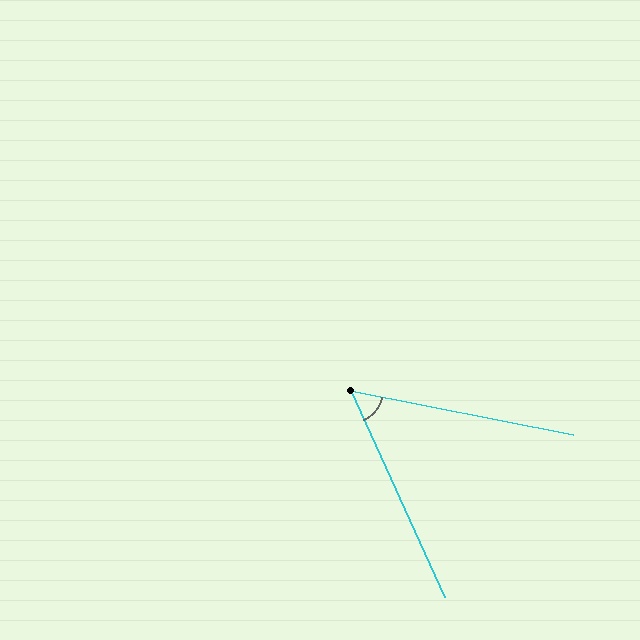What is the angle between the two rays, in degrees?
Approximately 54 degrees.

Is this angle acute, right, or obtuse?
It is acute.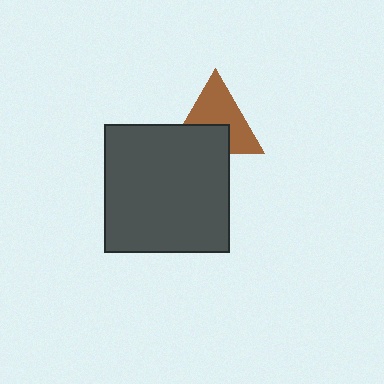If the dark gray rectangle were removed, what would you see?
You would see the complete brown triangle.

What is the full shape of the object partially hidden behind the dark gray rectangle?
The partially hidden object is a brown triangle.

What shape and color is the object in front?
The object in front is a dark gray rectangle.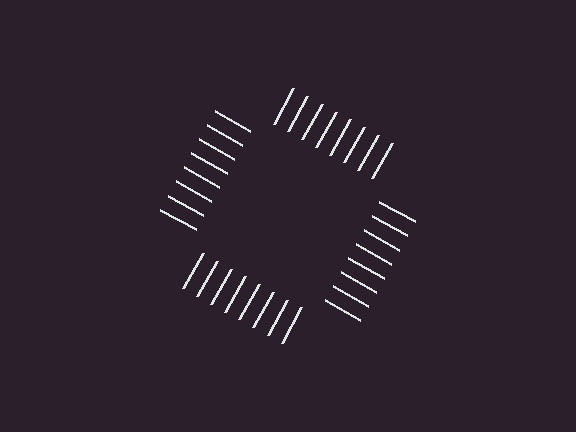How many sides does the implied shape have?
4 sides — the line-ends trace a square.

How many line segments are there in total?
32 — 8 along each of the 4 edges.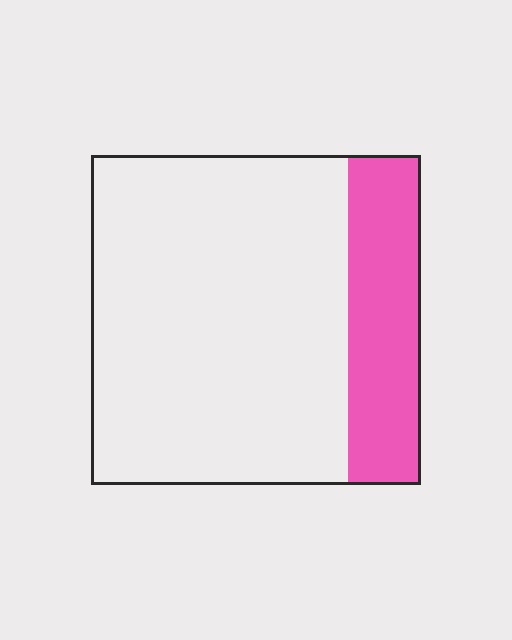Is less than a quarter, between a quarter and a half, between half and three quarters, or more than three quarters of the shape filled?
Less than a quarter.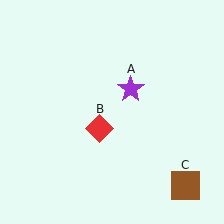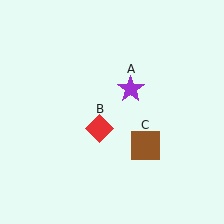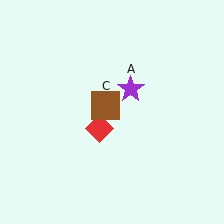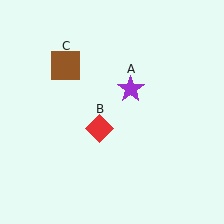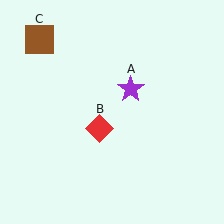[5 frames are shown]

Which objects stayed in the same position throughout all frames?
Purple star (object A) and red diamond (object B) remained stationary.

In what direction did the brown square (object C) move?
The brown square (object C) moved up and to the left.